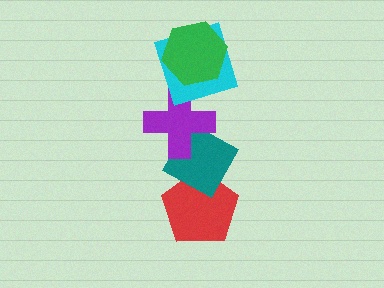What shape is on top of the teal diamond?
The purple cross is on top of the teal diamond.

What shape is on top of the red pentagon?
The teal diamond is on top of the red pentagon.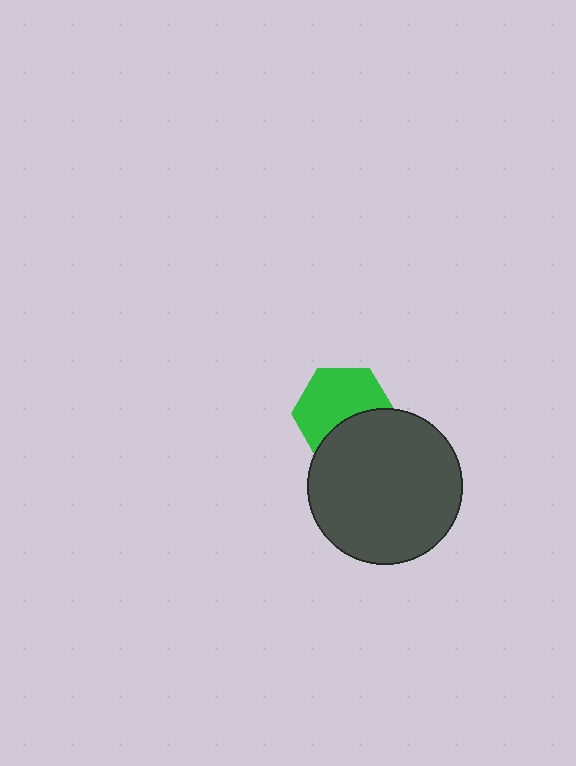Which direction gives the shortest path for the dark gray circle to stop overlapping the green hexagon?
Moving down gives the shortest separation.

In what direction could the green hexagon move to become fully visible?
The green hexagon could move up. That would shift it out from behind the dark gray circle entirely.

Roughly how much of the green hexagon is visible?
About half of it is visible (roughly 63%).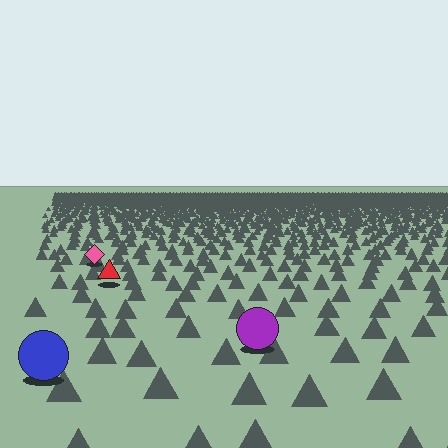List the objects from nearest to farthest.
From nearest to farthest: the blue circle, the purple circle, the red triangle, the pink diamond.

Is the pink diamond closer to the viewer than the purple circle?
No. The purple circle is closer — you can tell from the texture gradient: the ground texture is coarser near it.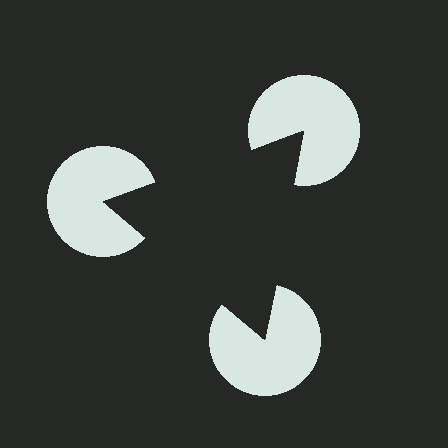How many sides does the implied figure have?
3 sides.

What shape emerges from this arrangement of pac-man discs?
An illusory triangle — its edges are inferred from the aligned wedge cuts in the pac-man discs, not physically drawn.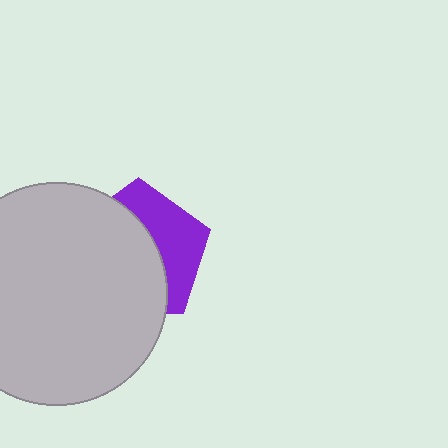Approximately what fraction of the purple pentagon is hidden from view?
Roughly 61% of the purple pentagon is hidden behind the light gray circle.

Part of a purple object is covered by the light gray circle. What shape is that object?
It is a pentagon.